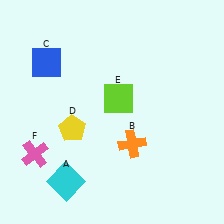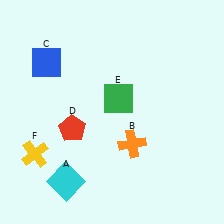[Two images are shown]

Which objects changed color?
D changed from yellow to red. E changed from lime to green. F changed from pink to yellow.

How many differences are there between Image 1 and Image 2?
There are 3 differences between the two images.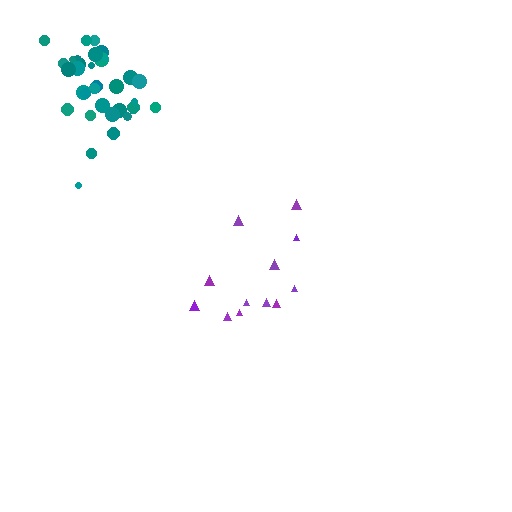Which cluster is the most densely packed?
Teal.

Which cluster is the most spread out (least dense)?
Purple.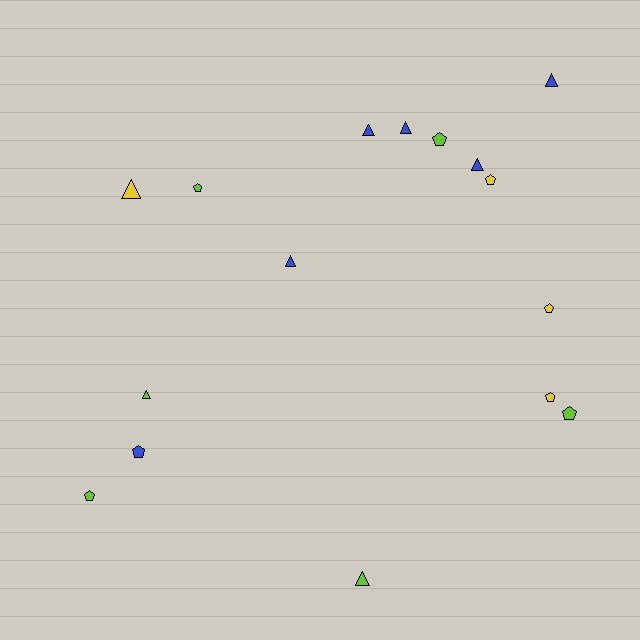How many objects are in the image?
There are 16 objects.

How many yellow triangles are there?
There is 1 yellow triangle.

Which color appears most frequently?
Lime, with 6 objects.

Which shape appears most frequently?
Triangle, with 8 objects.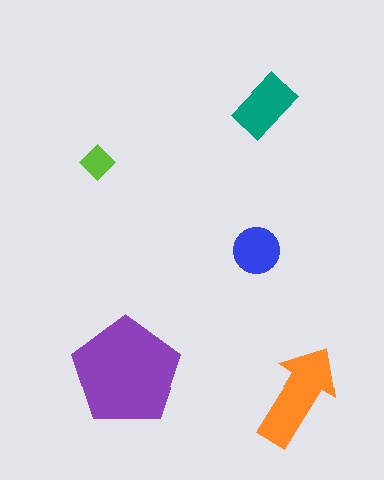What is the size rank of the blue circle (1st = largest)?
4th.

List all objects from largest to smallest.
The purple pentagon, the orange arrow, the teal rectangle, the blue circle, the lime diamond.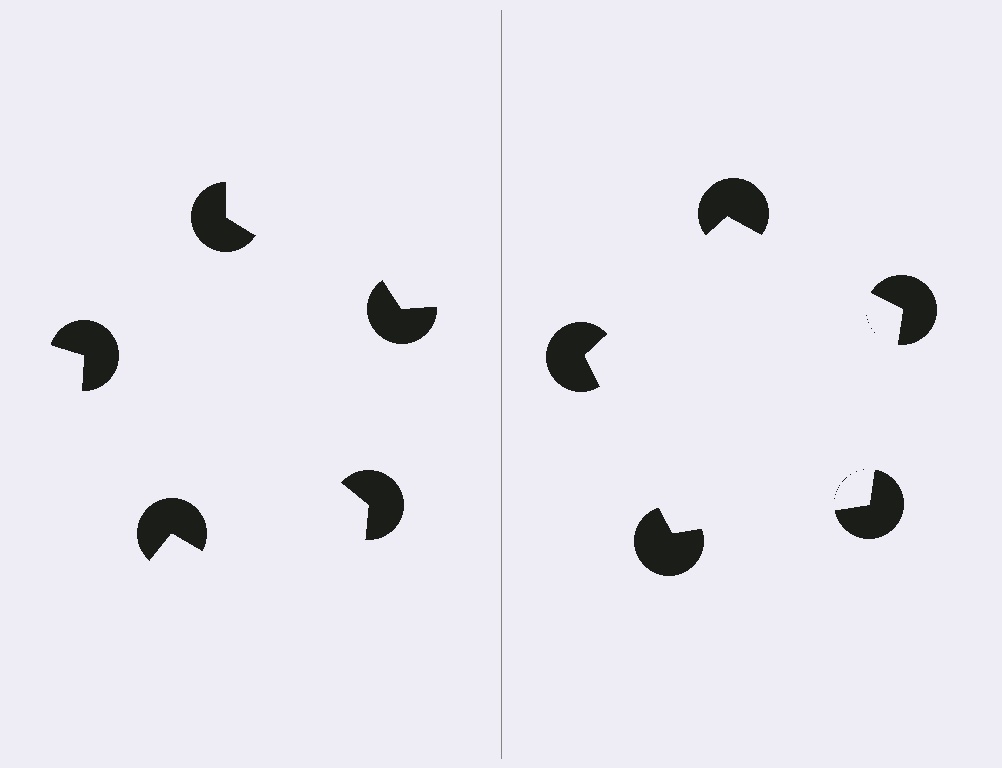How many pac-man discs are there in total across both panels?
10 — 5 on each side.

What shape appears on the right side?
An illusory pentagon.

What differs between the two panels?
The pac-man discs are positioned identically on both sides; only the wedge orientations differ. On the right they align to a pentagon; on the left they are misaligned.